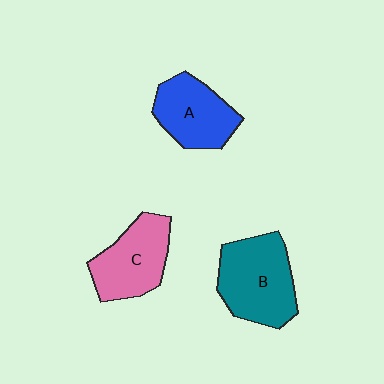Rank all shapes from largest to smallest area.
From largest to smallest: B (teal), C (pink), A (blue).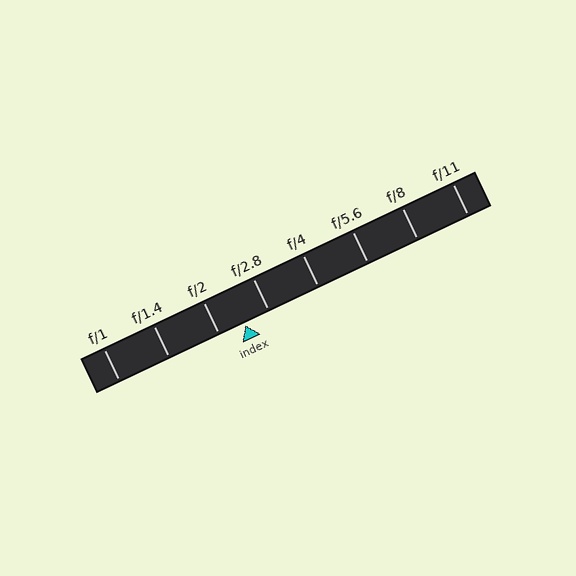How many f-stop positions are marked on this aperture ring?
There are 8 f-stop positions marked.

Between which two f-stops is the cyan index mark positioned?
The index mark is between f/2 and f/2.8.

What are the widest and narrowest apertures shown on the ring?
The widest aperture shown is f/1 and the narrowest is f/11.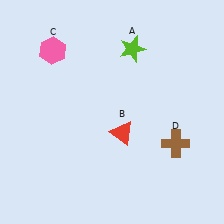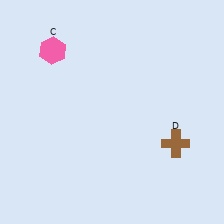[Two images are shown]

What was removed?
The lime star (A), the red triangle (B) were removed in Image 2.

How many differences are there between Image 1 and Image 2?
There are 2 differences between the two images.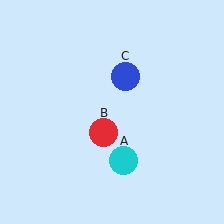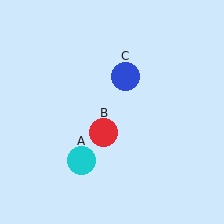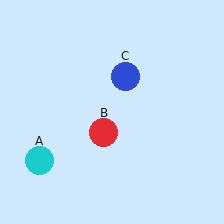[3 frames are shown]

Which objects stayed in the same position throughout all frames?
Red circle (object B) and blue circle (object C) remained stationary.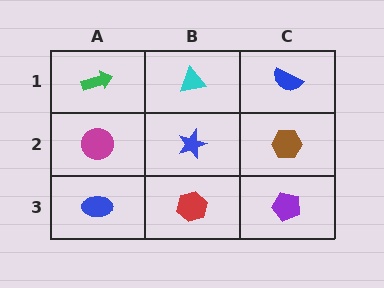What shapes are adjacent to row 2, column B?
A cyan triangle (row 1, column B), a red hexagon (row 3, column B), a magenta circle (row 2, column A), a brown hexagon (row 2, column C).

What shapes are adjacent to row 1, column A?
A magenta circle (row 2, column A), a cyan triangle (row 1, column B).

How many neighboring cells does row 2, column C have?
3.